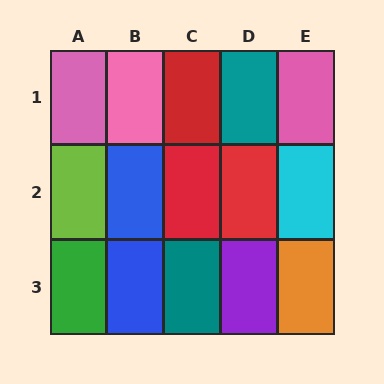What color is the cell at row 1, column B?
Pink.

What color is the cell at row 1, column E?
Pink.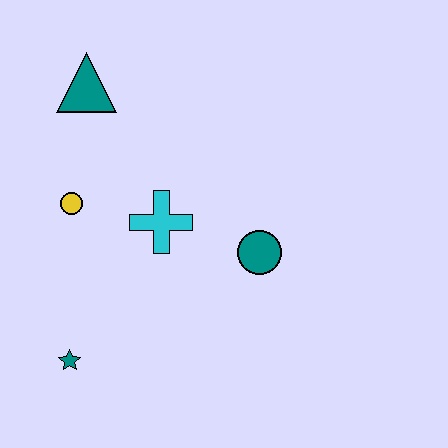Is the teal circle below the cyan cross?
Yes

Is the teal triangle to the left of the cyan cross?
Yes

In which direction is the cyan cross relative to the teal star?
The cyan cross is above the teal star.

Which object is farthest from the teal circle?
The teal triangle is farthest from the teal circle.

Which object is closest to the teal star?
The yellow circle is closest to the teal star.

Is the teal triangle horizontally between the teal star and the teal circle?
Yes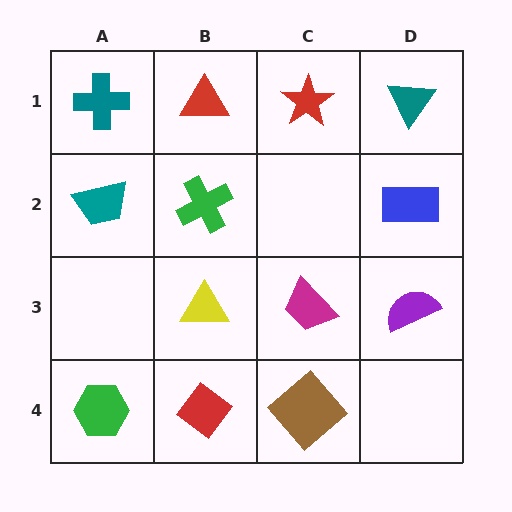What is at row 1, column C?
A red star.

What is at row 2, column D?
A blue rectangle.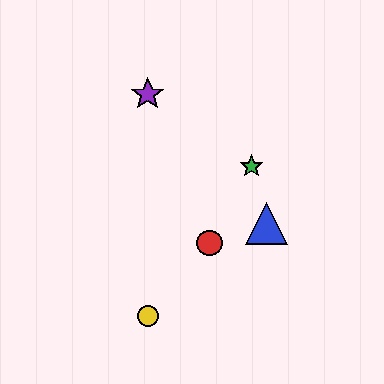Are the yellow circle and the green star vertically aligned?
No, the yellow circle is at x≈148 and the green star is at x≈252.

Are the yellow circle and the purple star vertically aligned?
Yes, both are at x≈148.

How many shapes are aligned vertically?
2 shapes (the yellow circle, the purple star) are aligned vertically.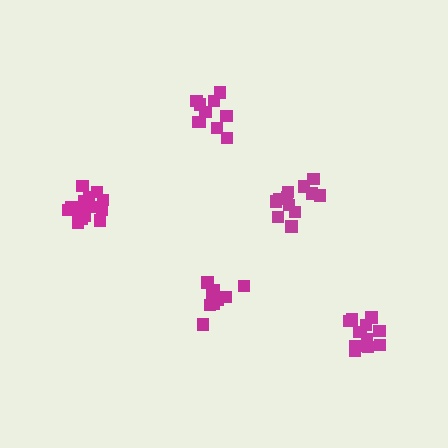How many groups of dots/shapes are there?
There are 5 groups.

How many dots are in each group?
Group 1: 13 dots, Group 2: 15 dots, Group 3: 12 dots, Group 4: 10 dots, Group 5: 10 dots (60 total).